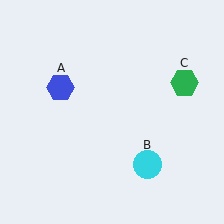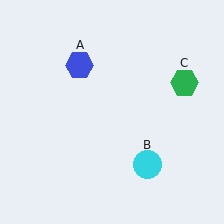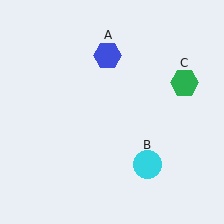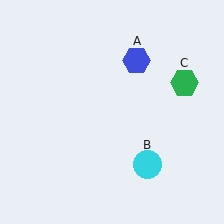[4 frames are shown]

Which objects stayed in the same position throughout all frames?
Cyan circle (object B) and green hexagon (object C) remained stationary.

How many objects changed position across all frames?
1 object changed position: blue hexagon (object A).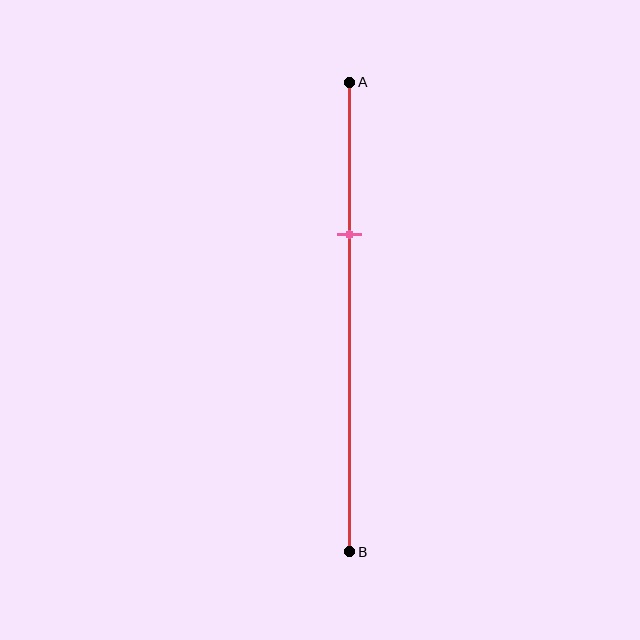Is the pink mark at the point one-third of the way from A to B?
Yes, the mark is approximately at the one-third point.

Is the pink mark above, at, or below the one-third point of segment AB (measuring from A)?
The pink mark is approximately at the one-third point of segment AB.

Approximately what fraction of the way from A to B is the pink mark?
The pink mark is approximately 30% of the way from A to B.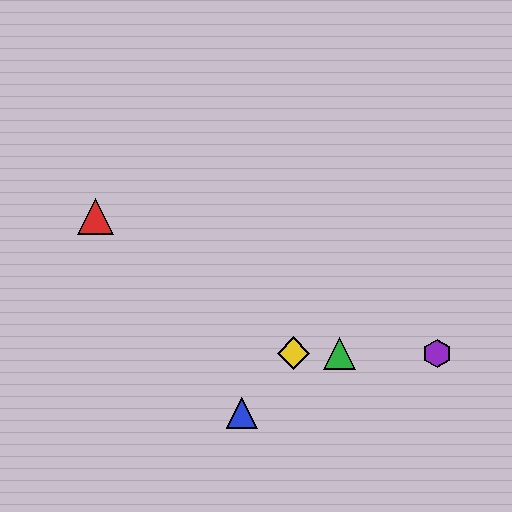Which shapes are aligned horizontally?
The green triangle, the yellow diamond, the purple hexagon are aligned horizontally.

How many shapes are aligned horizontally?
3 shapes (the green triangle, the yellow diamond, the purple hexagon) are aligned horizontally.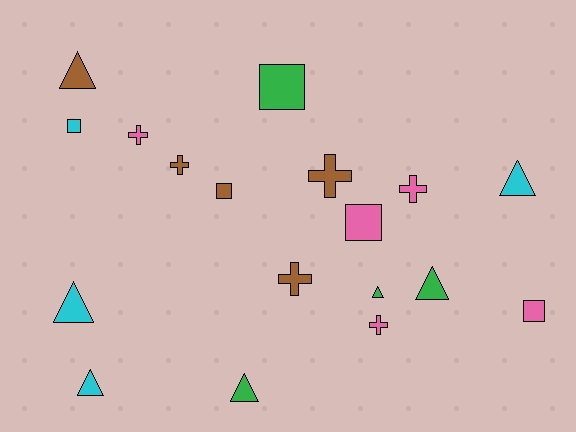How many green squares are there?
There is 1 green square.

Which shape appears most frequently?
Triangle, with 7 objects.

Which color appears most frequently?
Brown, with 5 objects.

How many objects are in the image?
There are 18 objects.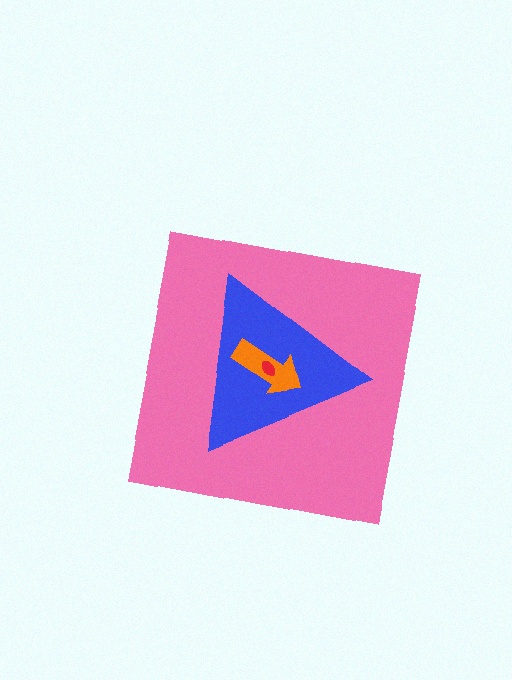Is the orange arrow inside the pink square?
Yes.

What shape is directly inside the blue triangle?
The orange arrow.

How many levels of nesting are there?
4.